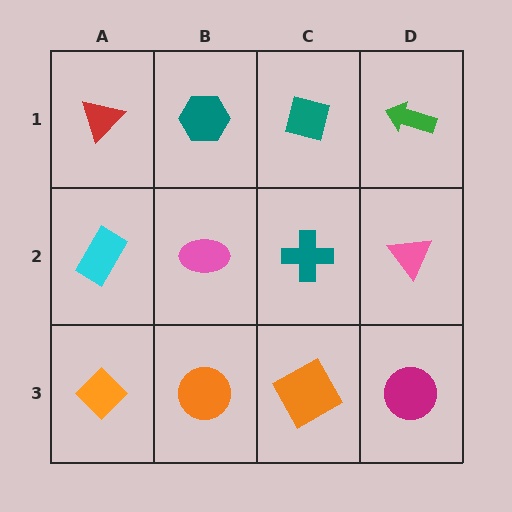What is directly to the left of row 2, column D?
A teal cross.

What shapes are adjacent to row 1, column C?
A teal cross (row 2, column C), a teal hexagon (row 1, column B), a green arrow (row 1, column D).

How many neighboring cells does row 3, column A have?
2.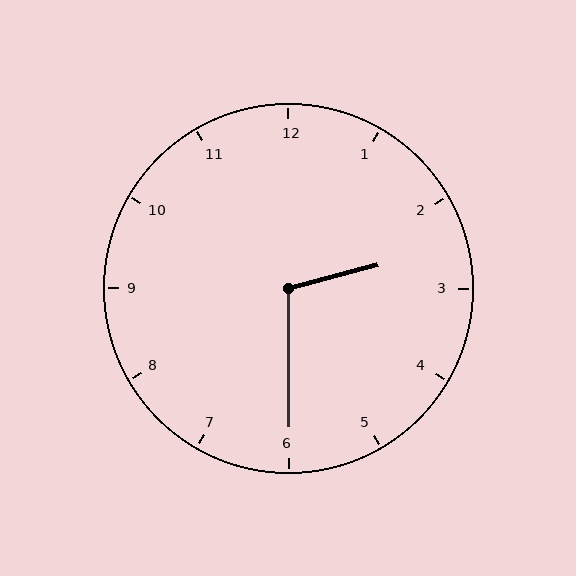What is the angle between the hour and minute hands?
Approximately 105 degrees.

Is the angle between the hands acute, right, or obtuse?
It is obtuse.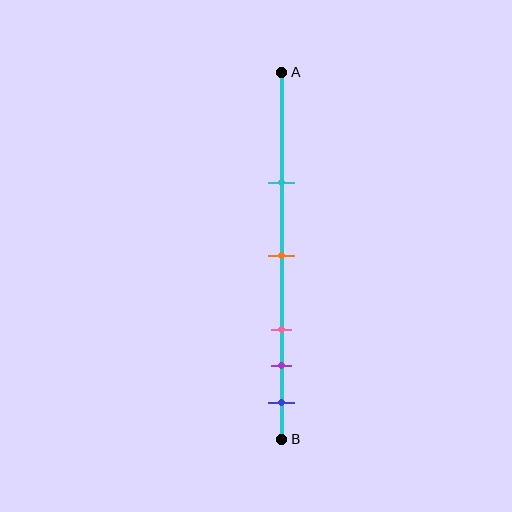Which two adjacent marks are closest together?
The purple and blue marks are the closest adjacent pair.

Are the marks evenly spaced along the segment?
No, the marks are not evenly spaced.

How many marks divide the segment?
There are 5 marks dividing the segment.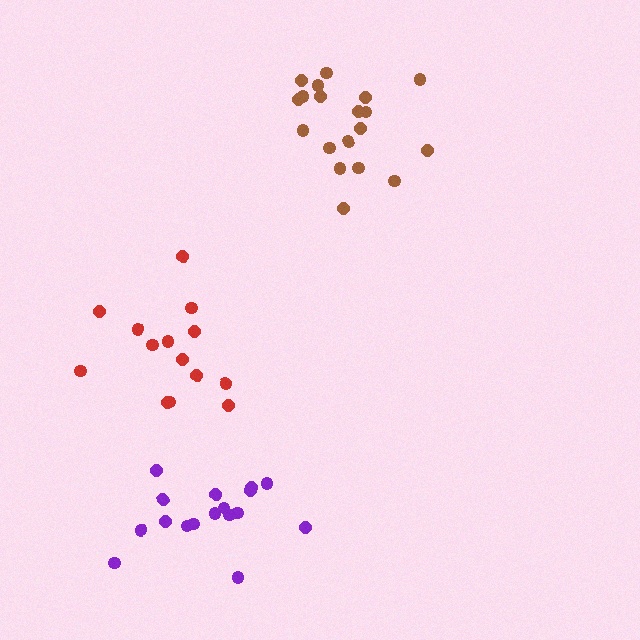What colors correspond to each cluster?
The clusters are colored: brown, red, purple.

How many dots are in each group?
Group 1: 19 dots, Group 2: 14 dots, Group 3: 17 dots (50 total).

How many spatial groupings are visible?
There are 3 spatial groupings.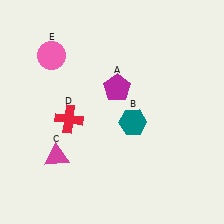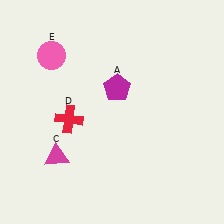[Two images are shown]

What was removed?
The teal hexagon (B) was removed in Image 2.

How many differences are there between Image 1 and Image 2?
There is 1 difference between the two images.